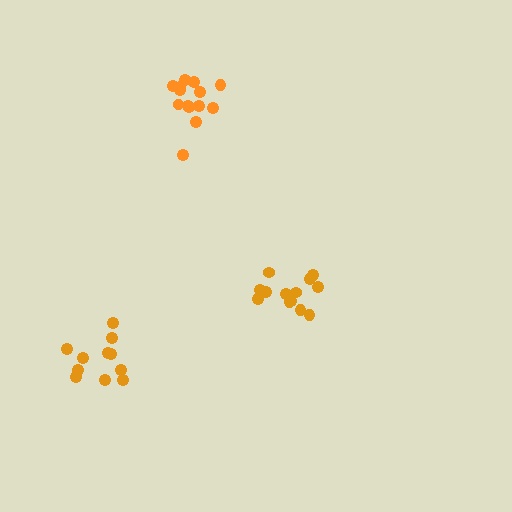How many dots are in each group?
Group 1: 13 dots, Group 2: 11 dots, Group 3: 14 dots (38 total).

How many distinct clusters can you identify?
There are 3 distinct clusters.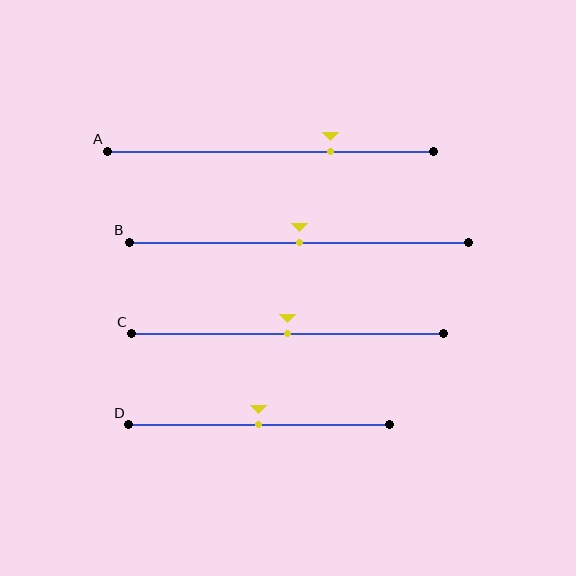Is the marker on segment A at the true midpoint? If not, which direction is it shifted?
No, the marker on segment A is shifted to the right by about 18% of the segment length.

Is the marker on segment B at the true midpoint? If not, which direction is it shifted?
Yes, the marker on segment B is at the true midpoint.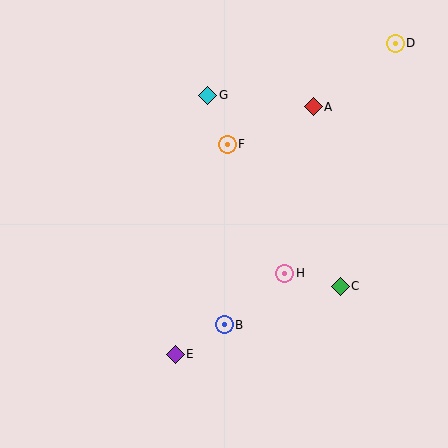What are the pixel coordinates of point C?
Point C is at (340, 286).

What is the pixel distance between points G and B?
The distance between G and B is 230 pixels.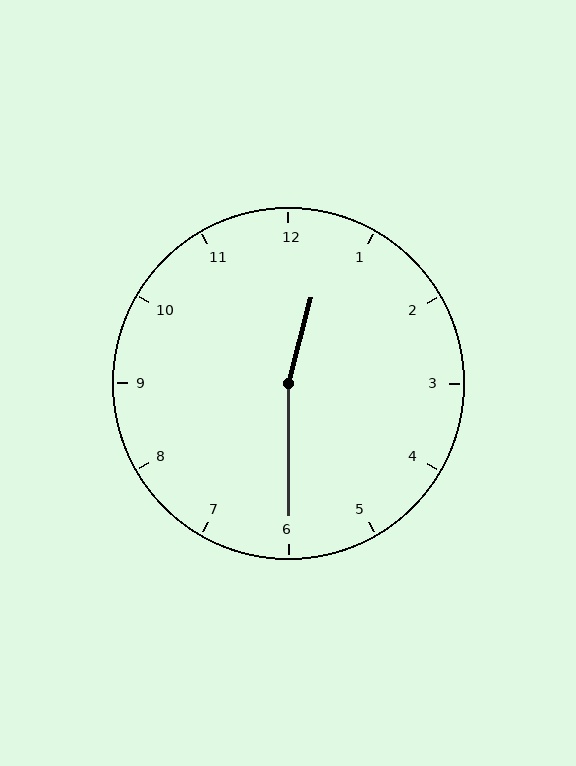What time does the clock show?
12:30.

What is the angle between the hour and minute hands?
Approximately 165 degrees.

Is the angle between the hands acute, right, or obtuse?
It is obtuse.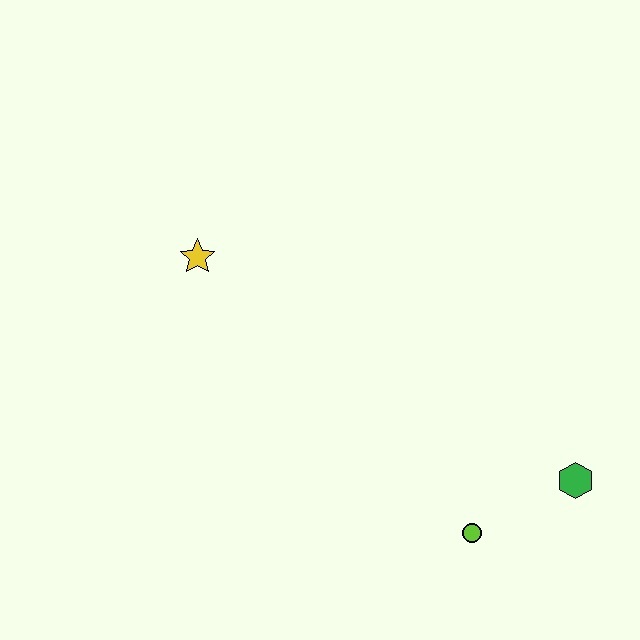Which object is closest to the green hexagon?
The lime circle is closest to the green hexagon.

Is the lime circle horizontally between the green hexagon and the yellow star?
Yes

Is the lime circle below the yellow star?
Yes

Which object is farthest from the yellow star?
The green hexagon is farthest from the yellow star.